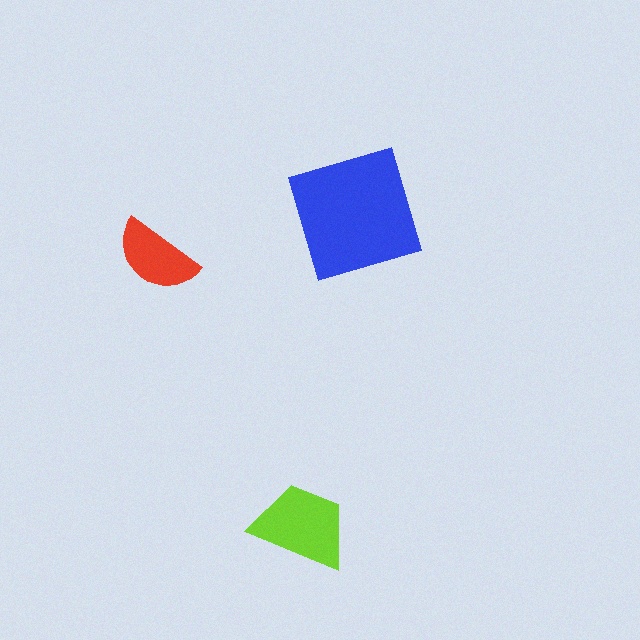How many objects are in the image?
There are 3 objects in the image.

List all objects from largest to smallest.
The blue square, the lime trapezoid, the red semicircle.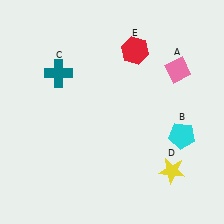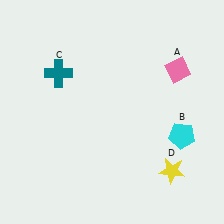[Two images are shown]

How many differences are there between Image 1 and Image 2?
There is 1 difference between the two images.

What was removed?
The red hexagon (E) was removed in Image 2.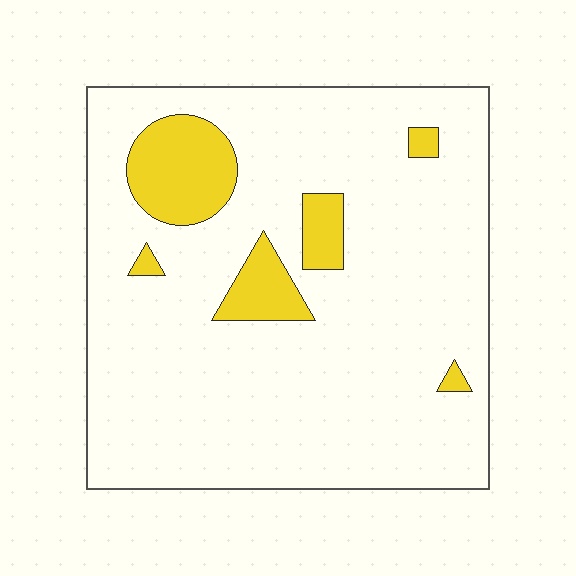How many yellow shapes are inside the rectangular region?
6.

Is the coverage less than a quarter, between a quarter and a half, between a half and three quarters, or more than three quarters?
Less than a quarter.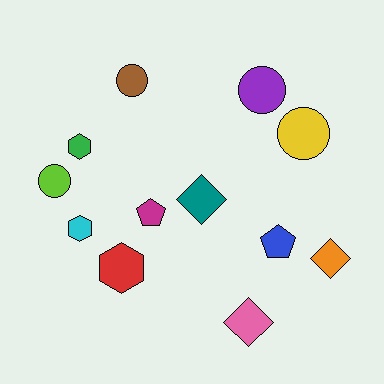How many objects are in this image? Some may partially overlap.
There are 12 objects.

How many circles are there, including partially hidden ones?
There are 4 circles.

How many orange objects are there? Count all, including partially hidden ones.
There is 1 orange object.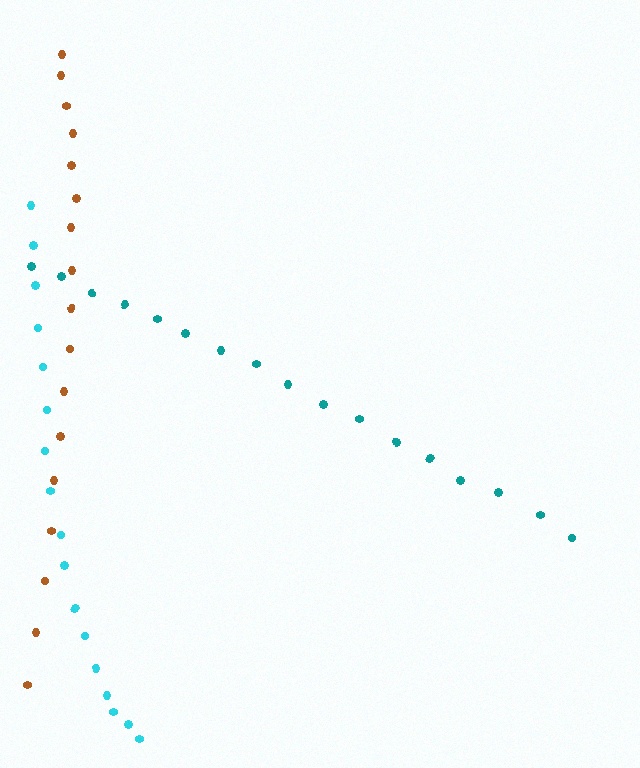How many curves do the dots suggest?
There are 3 distinct paths.